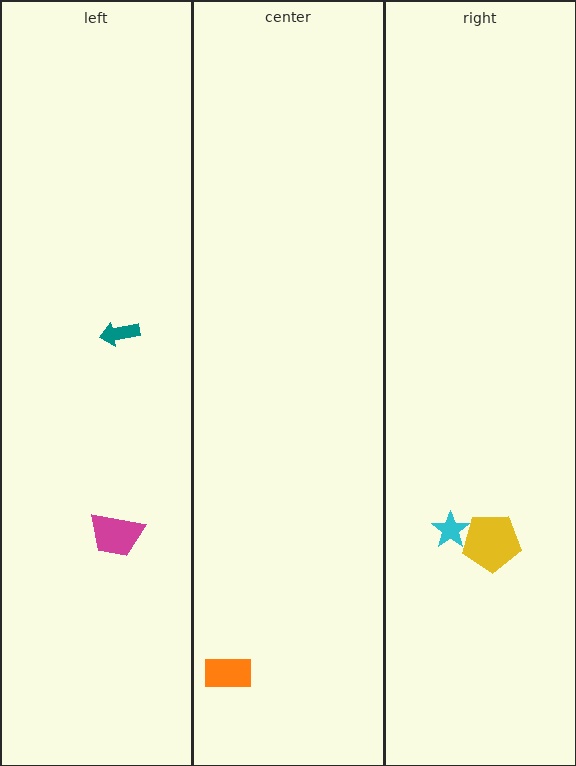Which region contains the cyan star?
The right region.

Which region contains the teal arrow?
The left region.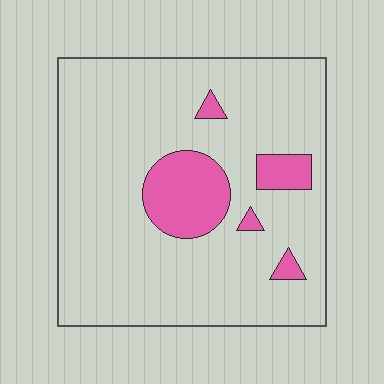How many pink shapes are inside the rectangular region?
5.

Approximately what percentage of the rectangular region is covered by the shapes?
Approximately 15%.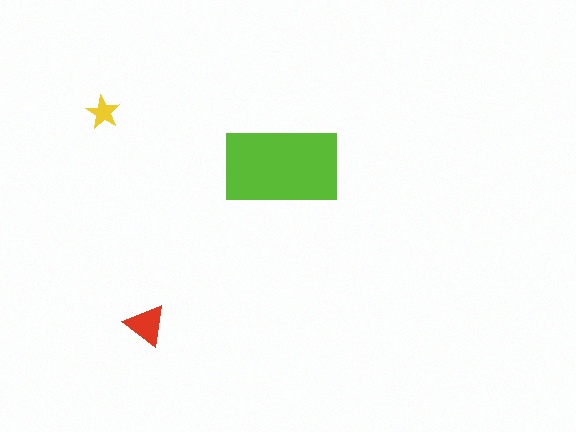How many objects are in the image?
There are 3 objects in the image.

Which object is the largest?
The lime rectangle.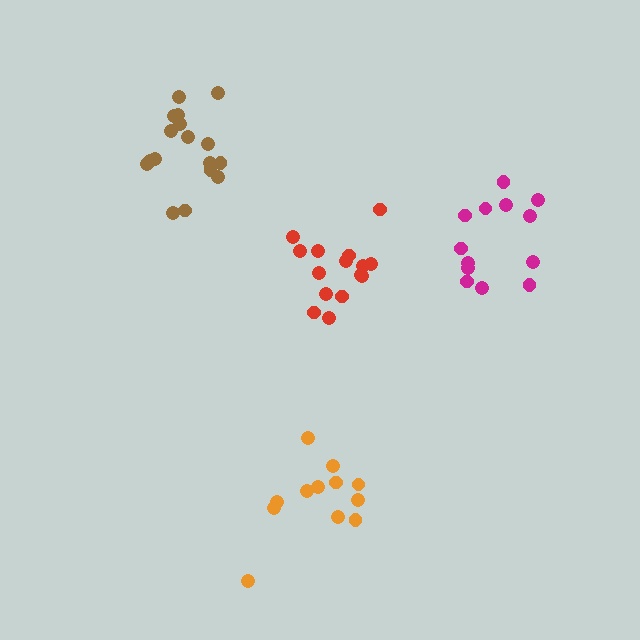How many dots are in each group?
Group 1: 15 dots, Group 2: 13 dots, Group 3: 12 dots, Group 4: 17 dots (57 total).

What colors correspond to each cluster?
The clusters are colored: red, magenta, orange, brown.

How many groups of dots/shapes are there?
There are 4 groups.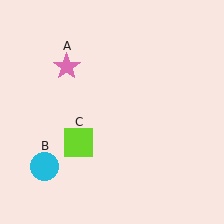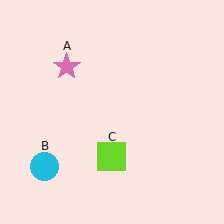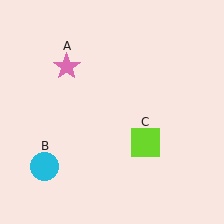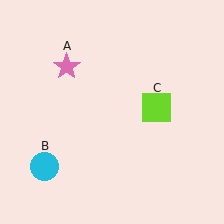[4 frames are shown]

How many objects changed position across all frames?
1 object changed position: lime square (object C).